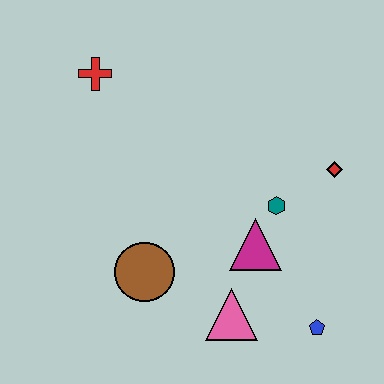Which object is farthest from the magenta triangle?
The red cross is farthest from the magenta triangle.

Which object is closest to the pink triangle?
The magenta triangle is closest to the pink triangle.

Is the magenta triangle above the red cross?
No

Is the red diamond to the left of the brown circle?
No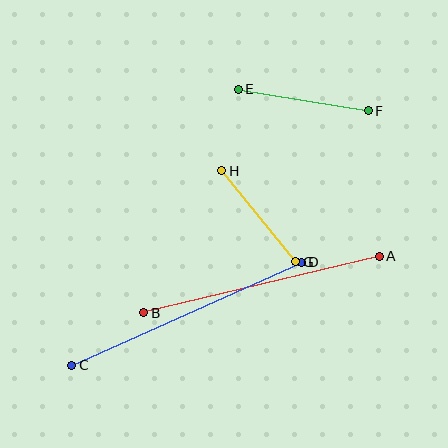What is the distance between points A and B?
The distance is approximately 242 pixels.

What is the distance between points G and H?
The distance is approximately 118 pixels.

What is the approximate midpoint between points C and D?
The midpoint is at approximately (187, 314) pixels.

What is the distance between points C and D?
The distance is approximately 252 pixels.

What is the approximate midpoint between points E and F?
The midpoint is at approximately (303, 100) pixels.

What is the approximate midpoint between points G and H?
The midpoint is at approximately (259, 216) pixels.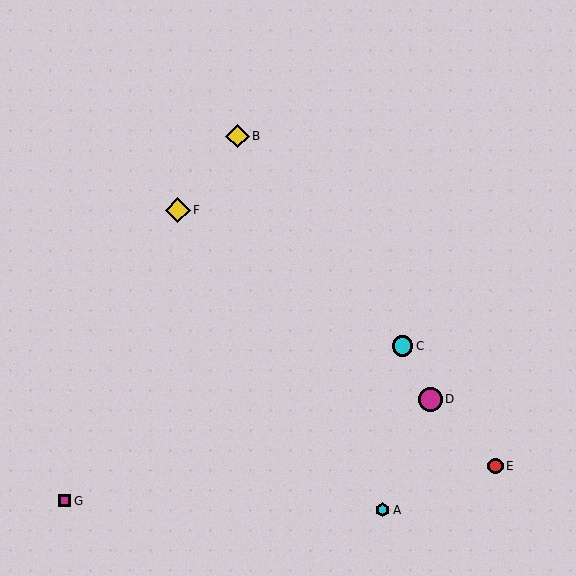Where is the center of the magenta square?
The center of the magenta square is at (64, 500).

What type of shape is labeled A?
Shape A is a cyan hexagon.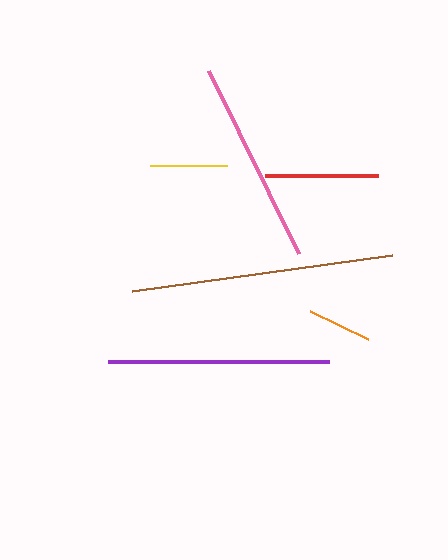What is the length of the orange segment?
The orange segment is approximately 64 pixels long.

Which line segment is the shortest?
The orange line is the shortest at approximately 64 pixels.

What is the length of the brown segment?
The brown segment is approximately 262 pixels long.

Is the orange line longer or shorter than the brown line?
The brown line is longer than the orange line.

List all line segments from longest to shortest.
From longest to shortest: brown, purple, pink, red, yellow, orange.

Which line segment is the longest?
The brown line is the longest at approximately 262 pixels.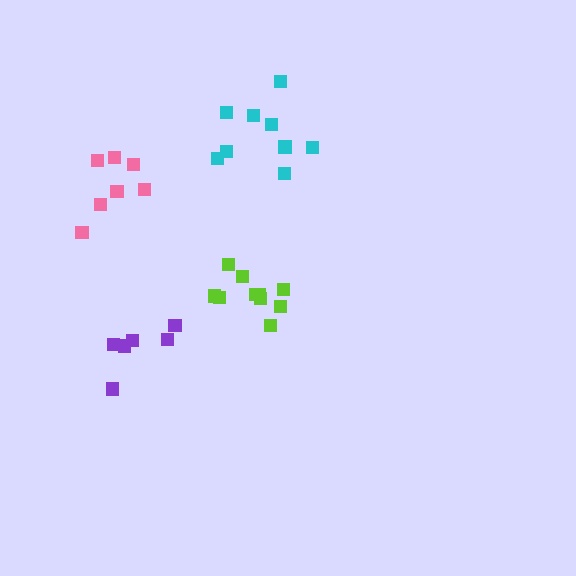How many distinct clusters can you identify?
There are 4 distinct clusters.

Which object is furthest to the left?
The pink cluster is leftmost.